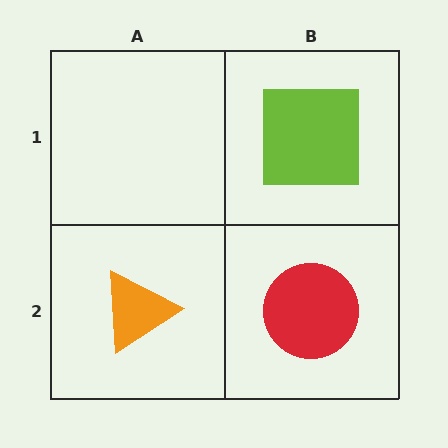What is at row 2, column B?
A red circle.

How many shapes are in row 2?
2 shapes.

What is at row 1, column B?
A lime square.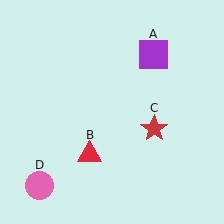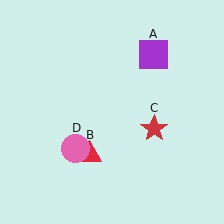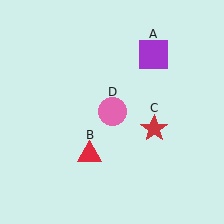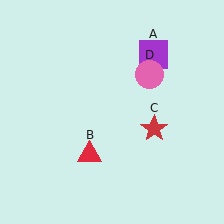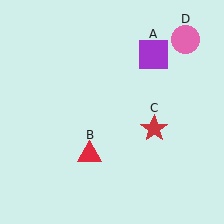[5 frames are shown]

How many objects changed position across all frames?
1 object changed position: pink circle (object D).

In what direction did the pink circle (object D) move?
The pink circle (object D) moved up and to the right.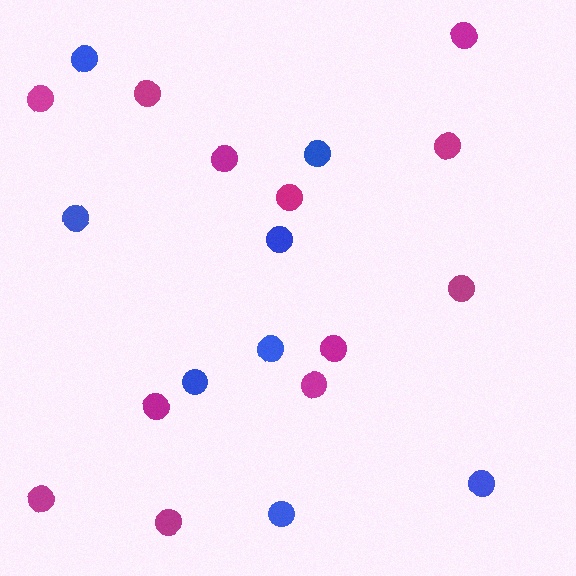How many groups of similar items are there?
There are 2 groups: one group of magenta circles (12) and one group of blue circles (8).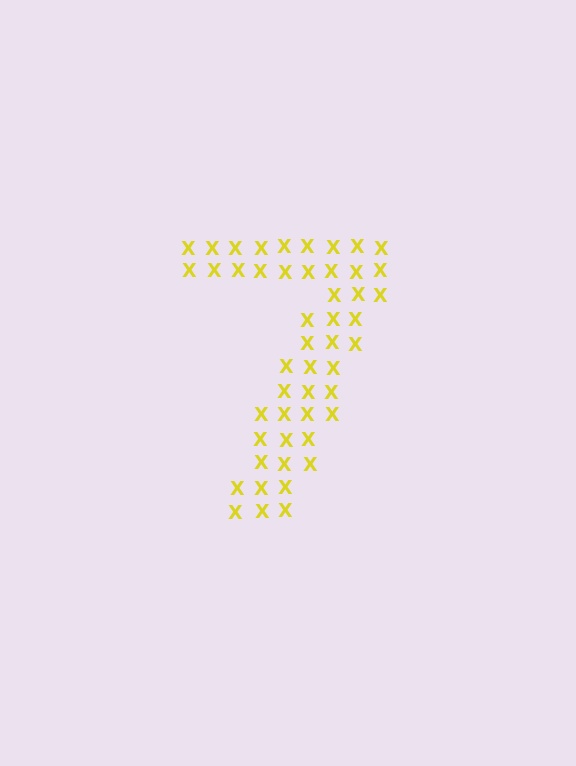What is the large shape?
The large shape is the digit 7.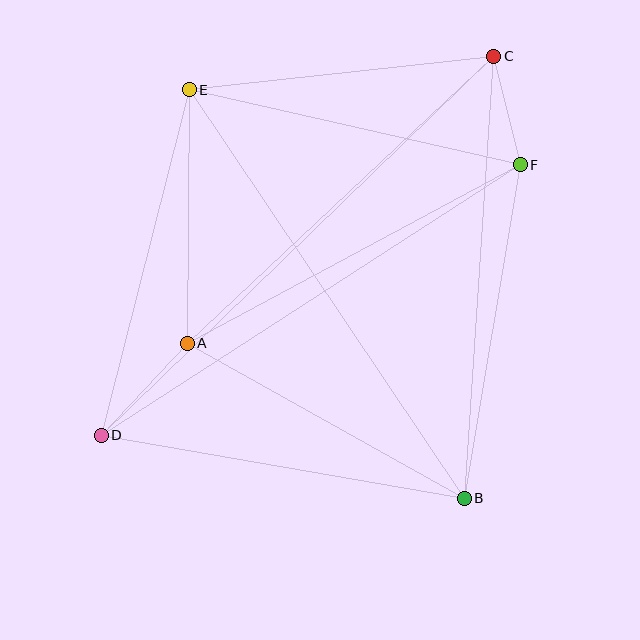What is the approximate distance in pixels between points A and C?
The distance between A and C is approximately 420 pixels.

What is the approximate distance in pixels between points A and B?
The distance between A and B is approximately 318 pixels.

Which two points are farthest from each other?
Points C and D are farthest from each other.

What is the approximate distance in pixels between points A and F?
The distance between A and F is approximately 378 pixels.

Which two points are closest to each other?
Points C and F are closest to each other.